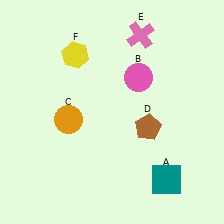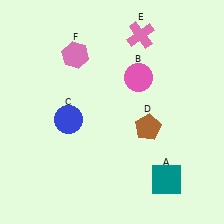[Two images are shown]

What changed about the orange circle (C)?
In Image 1, C is orange. In Image 2, it changed to blue.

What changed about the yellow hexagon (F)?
In Image 1, F is yellow. In Image 2, it changed to pink.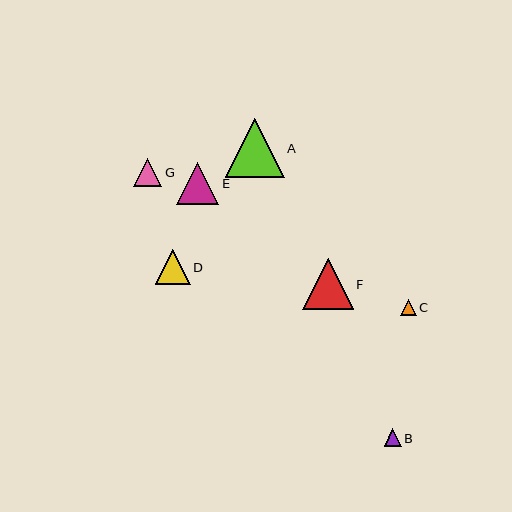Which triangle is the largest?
Triangle A is the largest with a size of approximately 59 pixels.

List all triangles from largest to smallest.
From largest to smallest: A, F, E, D, G, B, C.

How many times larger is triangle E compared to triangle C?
Triangle E is approximately 2.6 times the size of triangle C.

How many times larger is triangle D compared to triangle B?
Triangle D is approximately 2.0 times the size of triangle B.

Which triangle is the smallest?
Triangle C is the smallest with a size of approximately 16 pixels.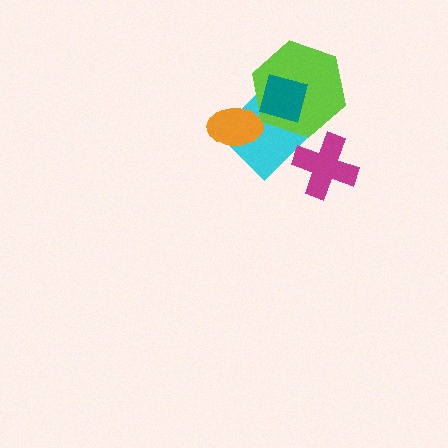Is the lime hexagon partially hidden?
Yes, it is partially covered by another shape.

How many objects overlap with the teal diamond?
2 objects overlap with the teal diamond.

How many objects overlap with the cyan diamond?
4 objects overlap with the cyan diamond.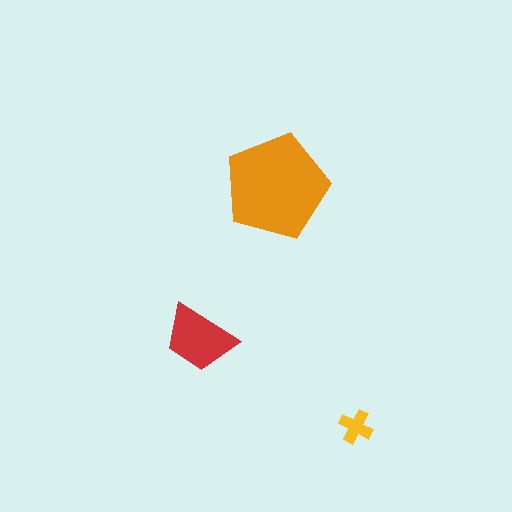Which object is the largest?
The orange pentagon.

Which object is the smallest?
The yellow cross.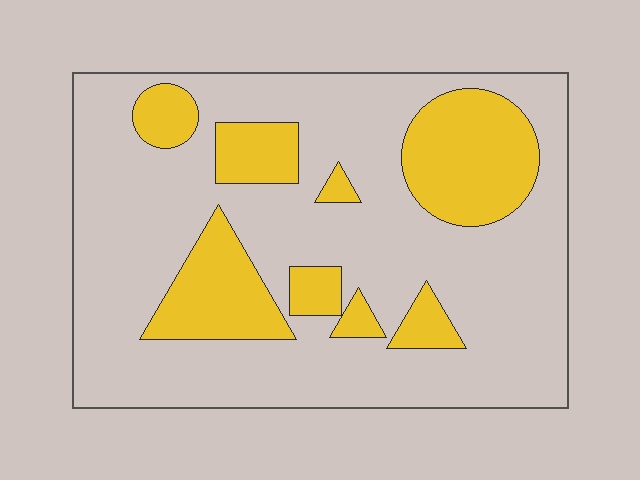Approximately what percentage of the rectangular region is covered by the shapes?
Approximately 25%.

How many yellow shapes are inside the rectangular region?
8.